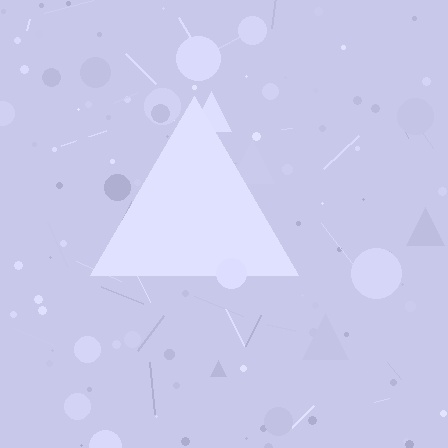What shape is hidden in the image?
A triangle is hidden in the image.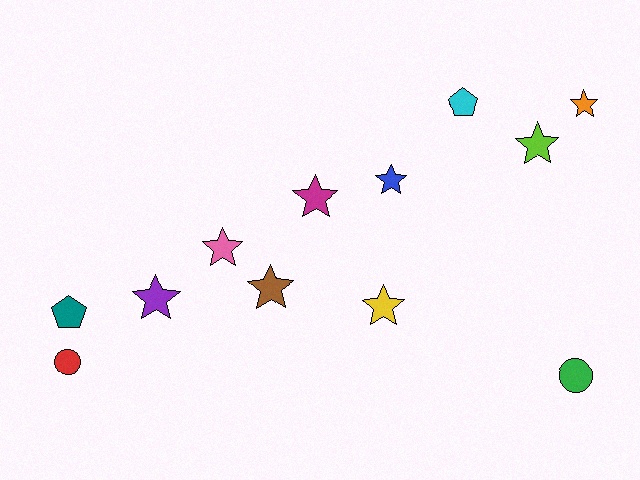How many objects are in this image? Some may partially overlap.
There are 12 objects.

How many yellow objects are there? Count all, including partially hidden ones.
There is 1 yellow object.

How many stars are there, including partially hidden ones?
There are 8 stars.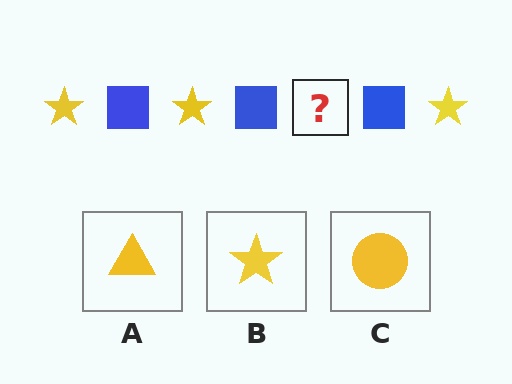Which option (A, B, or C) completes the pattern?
B.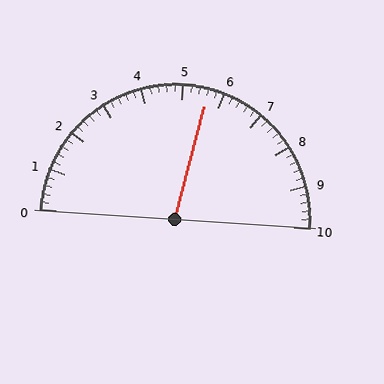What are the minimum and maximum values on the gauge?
The gauge ranges from 0 to 10.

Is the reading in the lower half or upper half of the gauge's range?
The reading is in the upper half of the range (0 to 10).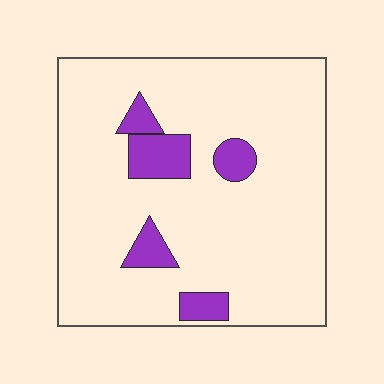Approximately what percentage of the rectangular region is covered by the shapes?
Approximately 10%.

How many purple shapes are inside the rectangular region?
5.